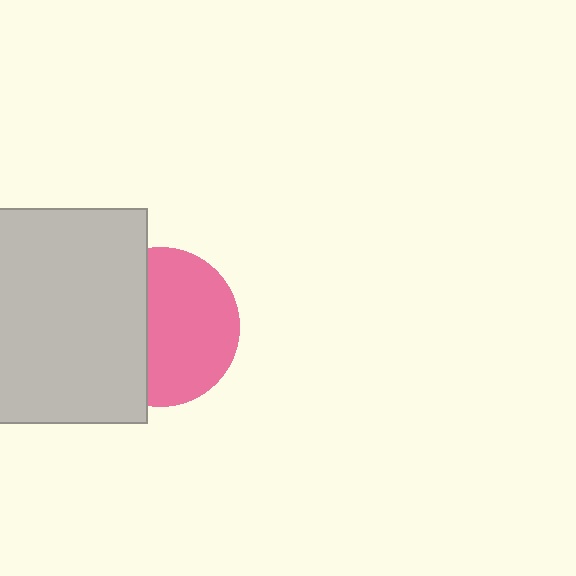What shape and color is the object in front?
The object in front is a light gray rectangle.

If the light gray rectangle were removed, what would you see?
You would see the complete pink circle.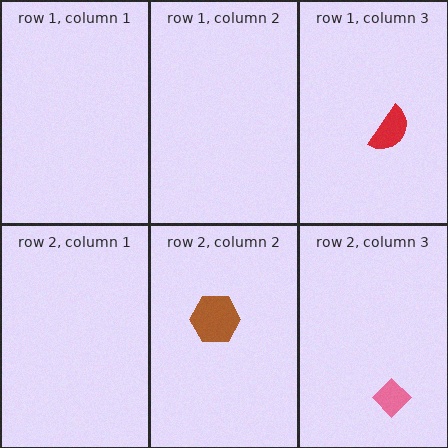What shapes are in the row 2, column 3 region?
The pink diamond.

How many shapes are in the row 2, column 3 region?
1.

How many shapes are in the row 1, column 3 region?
1.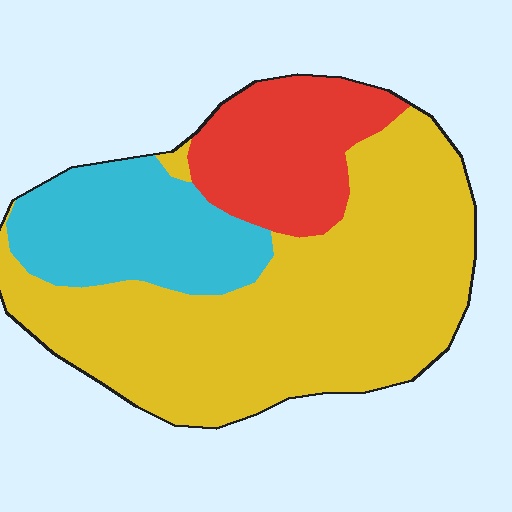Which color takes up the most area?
Yellow, at roughly 60%.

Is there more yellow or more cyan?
Yellow.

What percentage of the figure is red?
Red covers about 20% of the figure.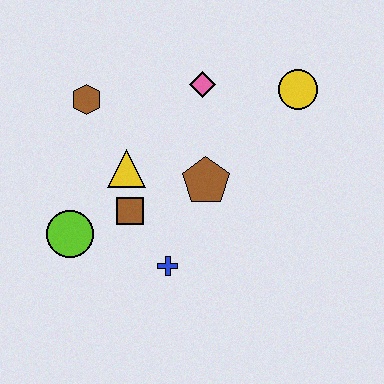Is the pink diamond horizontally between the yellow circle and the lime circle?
Yes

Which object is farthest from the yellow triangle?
The yellow circle is farthest from the yellow triangle.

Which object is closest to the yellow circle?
The pink diamond is closest to the yellow circle.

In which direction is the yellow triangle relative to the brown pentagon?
The yellow triangle is to the left of the brown pentagon.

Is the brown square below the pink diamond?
Yes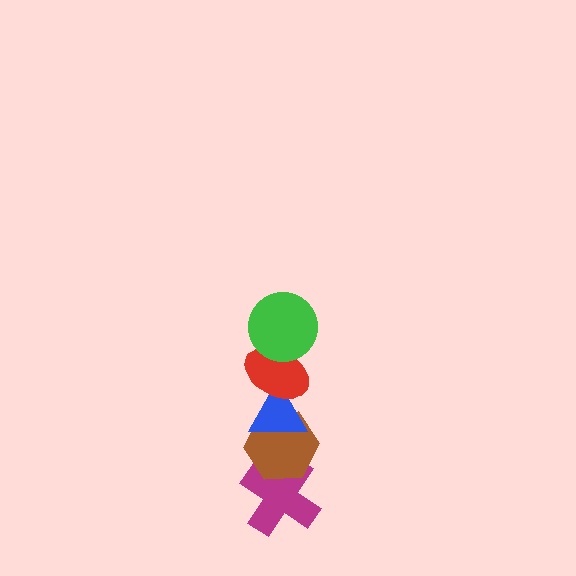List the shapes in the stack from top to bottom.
From top to bottom: the green circle, the red ellipse, the blue triangle, the brown hexagon, the magenta cross.